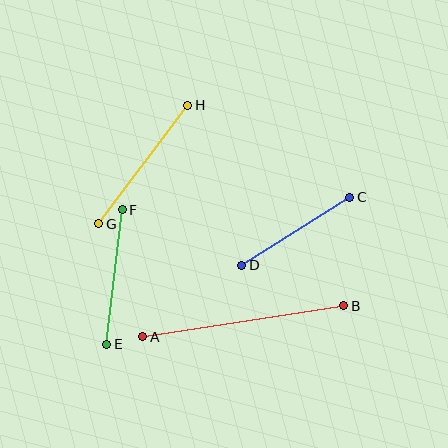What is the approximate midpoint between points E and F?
The midpoint is at approximately (114, 277) pixels.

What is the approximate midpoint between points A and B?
The midpoint is at approximately (243, 321) pixels.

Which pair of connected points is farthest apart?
Points A and B are farthest apart.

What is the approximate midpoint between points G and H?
The midpoint is at approximately (143, 165) pixels.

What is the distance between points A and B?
The distance is approximately 203 pixels.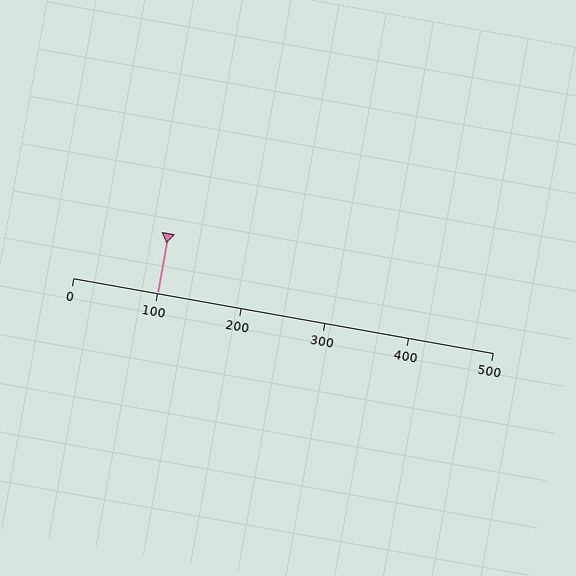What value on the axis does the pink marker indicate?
The marker indicates approximately 100.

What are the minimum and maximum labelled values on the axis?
The axis runs from 0 to 500.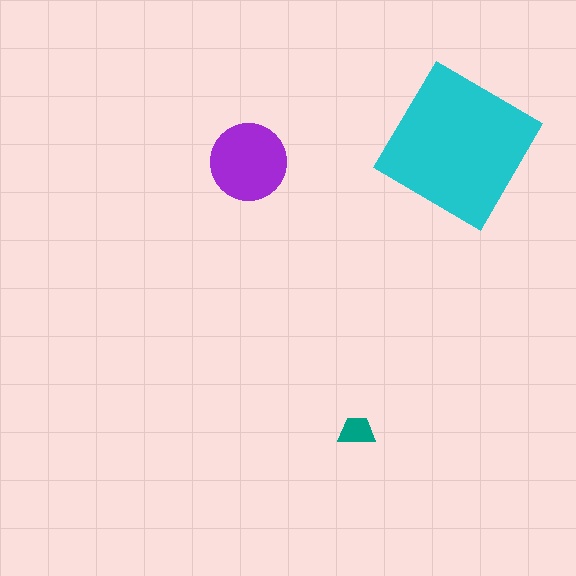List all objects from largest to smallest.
The cyan diamond, the purple circle, the teal trapezoid.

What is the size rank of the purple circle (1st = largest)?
2nd.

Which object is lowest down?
The teal trapezoid is bottommost.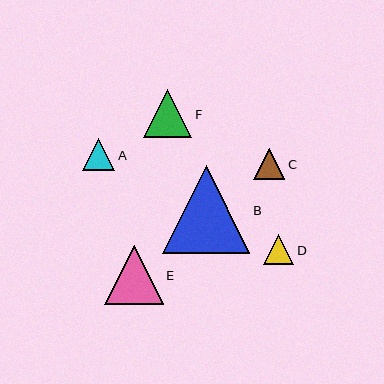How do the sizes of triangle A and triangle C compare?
Triangle A and triangle C are approximately the same size.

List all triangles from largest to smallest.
From largest to smallest: B, E, F, A, C, D.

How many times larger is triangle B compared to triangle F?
Triangle B is approximately 1.8 times the size of triangle F.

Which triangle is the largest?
Triangle B is the largest with a size of approximately 88 pixels.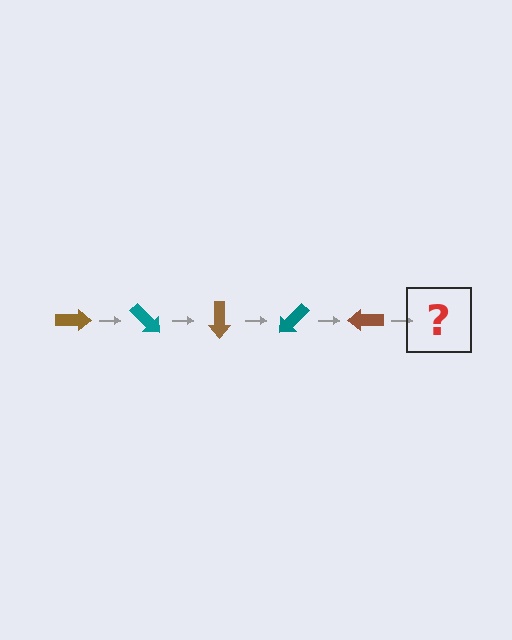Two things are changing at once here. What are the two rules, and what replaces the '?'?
The two rules are that it rotates 45 degrees each step and the color cycles through brown and teal. The '?' should be a teal arrow, rotated 225 degrees from the start.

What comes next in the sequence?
The next element should be a teal arrow, rotated 225 degrees from the start.